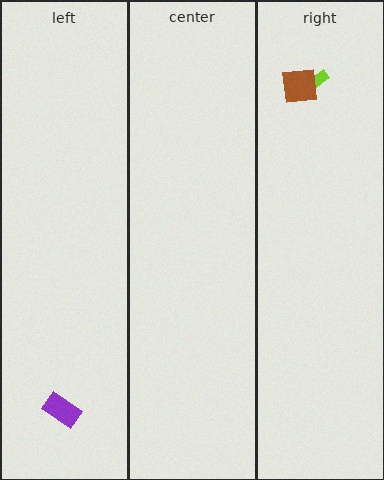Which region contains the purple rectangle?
The left region.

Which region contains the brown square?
The right region.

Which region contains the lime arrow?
The right region.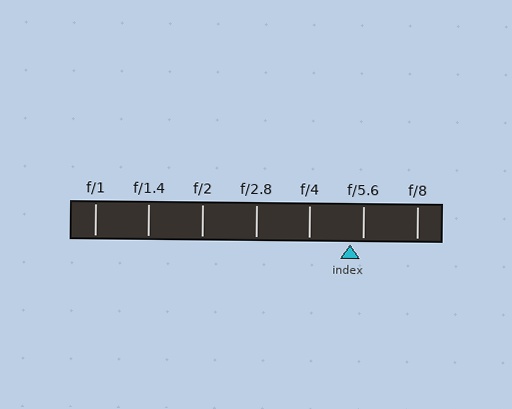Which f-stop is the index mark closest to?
The index mark is closest to f/5.6.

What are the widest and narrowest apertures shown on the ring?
The widest aperture shown is f/1 and the narrowest is f/8.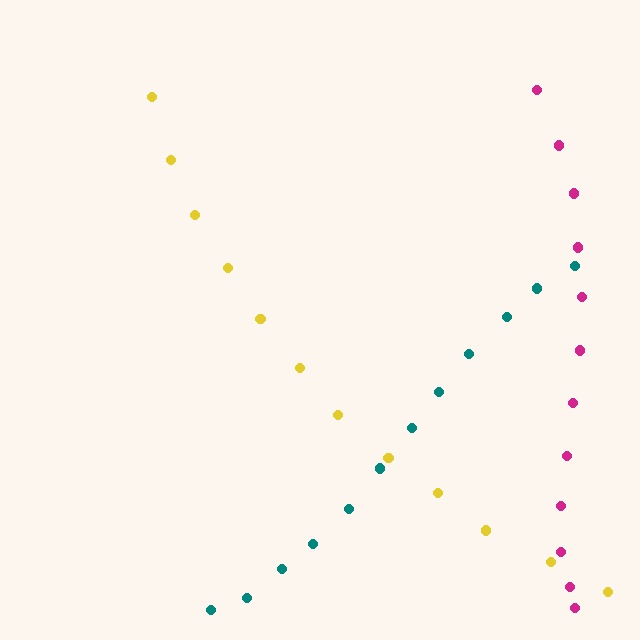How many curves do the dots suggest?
There are 3 distinct paths.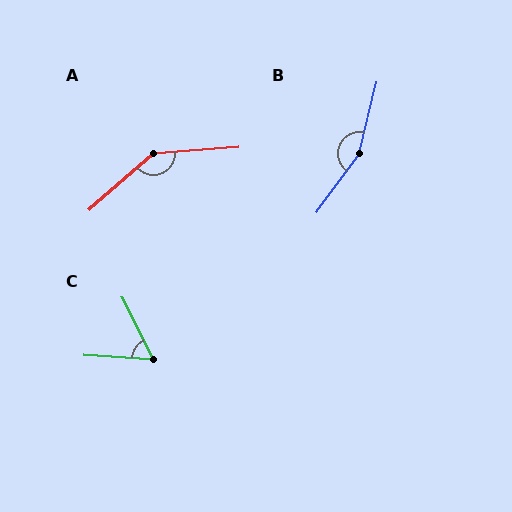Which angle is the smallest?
C, at approximately 59 degrees.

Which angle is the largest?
B, at approximately 158 degrees.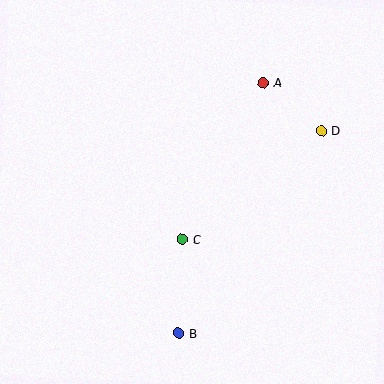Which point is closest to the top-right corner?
Point D is closest to the top-right corner.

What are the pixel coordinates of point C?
Point C is at (183, 239).